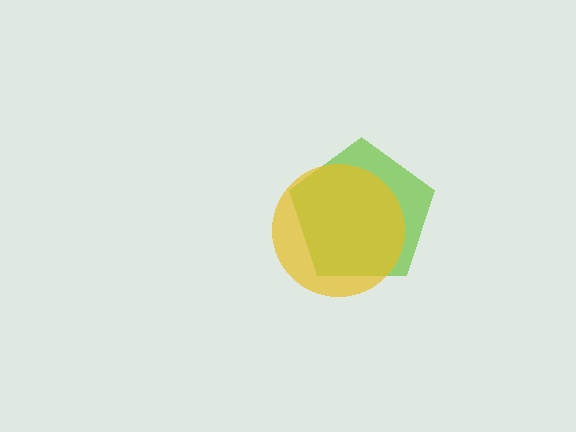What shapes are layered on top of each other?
The layered shapes are: a lime pentagon, a yellow circle.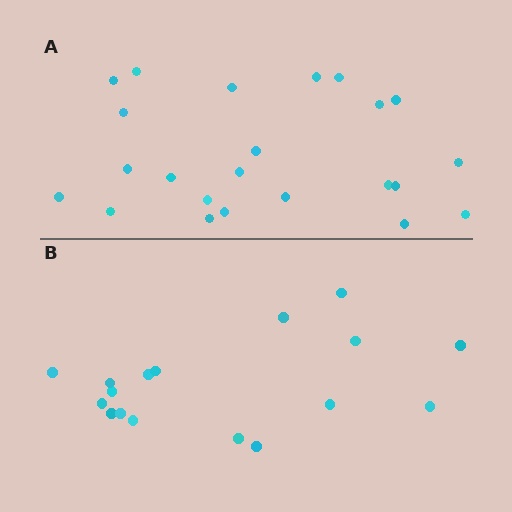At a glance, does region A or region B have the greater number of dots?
Region A (the top region) has more dots.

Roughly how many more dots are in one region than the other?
Region A has about 6 more dots than region B.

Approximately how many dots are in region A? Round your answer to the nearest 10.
About 20 dots. (The exact count is 23, which rounds to 20.)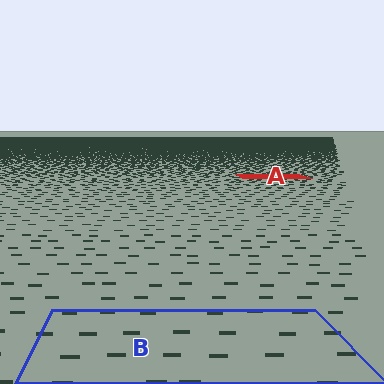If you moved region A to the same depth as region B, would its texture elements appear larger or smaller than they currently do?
They would appear larger. At a closer depth, the same texture elements are projected at a bigger on-screen size.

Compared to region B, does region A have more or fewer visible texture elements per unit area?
Region A has more texture elements per unit area — they are packed more densely because it is farther away.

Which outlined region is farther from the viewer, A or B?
Region A is farther from the viewer — the texture elements inside it appear smaller and more densely packed.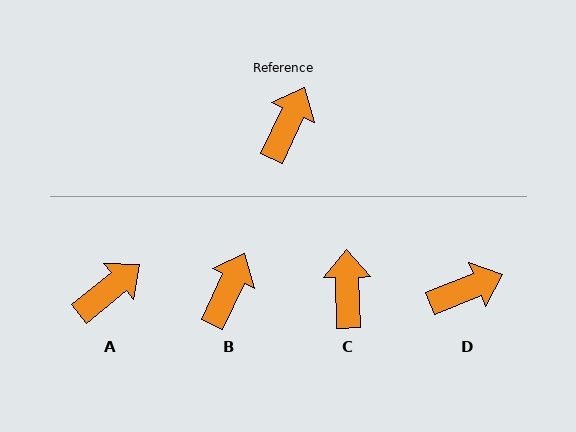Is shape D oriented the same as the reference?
No, it is off by about 44 degrees.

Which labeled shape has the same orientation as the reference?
B.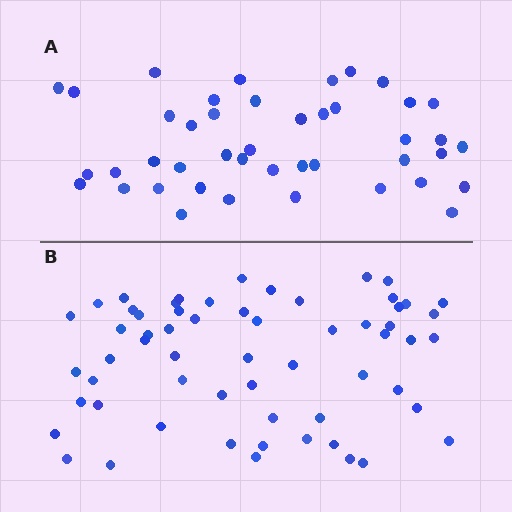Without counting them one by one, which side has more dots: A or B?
Region B (the bottom region) has more dots.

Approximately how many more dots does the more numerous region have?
Region B has approximately 15 more dots than region A.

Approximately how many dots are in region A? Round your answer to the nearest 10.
About 40 dots. (The exact count is 43, which rounds to 40.)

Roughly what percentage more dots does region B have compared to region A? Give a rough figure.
About 40% more.